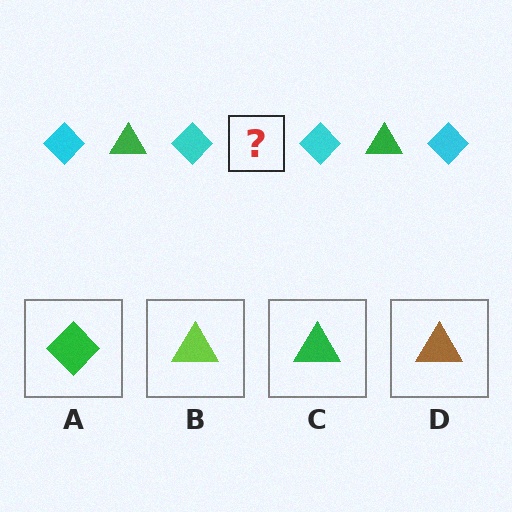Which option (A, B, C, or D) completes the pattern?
C.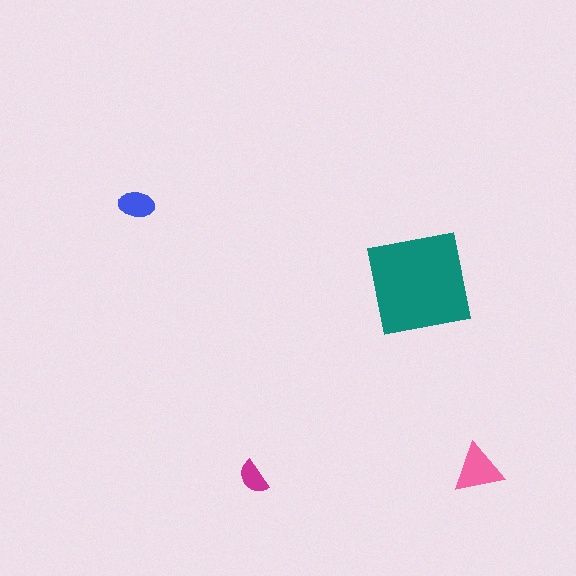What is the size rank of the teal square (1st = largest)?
1st.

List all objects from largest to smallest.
The teal square, the pink triangle, the blue ellipse, the magenta semicircle.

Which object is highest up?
The blue ellipse is topmost.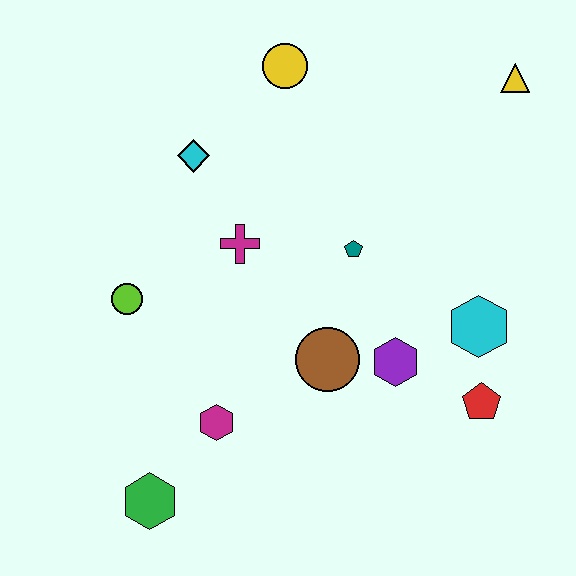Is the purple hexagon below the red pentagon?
No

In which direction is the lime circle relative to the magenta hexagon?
The lime circle is above the magenta hexagon.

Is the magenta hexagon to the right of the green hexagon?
Yes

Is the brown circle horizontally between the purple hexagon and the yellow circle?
Yes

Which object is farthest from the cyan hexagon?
The green hexagon is farthest from the cyan hexagon.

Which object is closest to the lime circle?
The magenta cross is closest to the lime circle.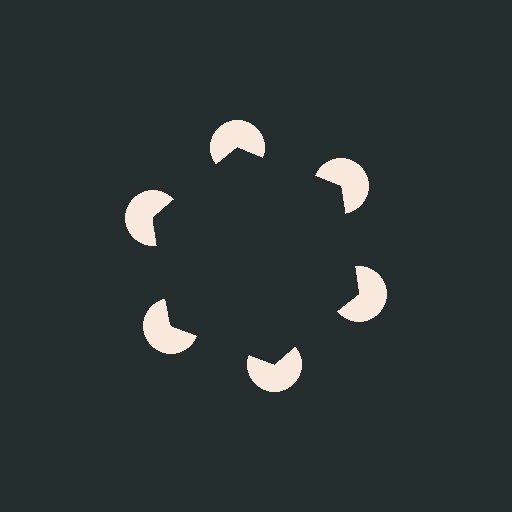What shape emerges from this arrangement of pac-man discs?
An illusory hexagon — its edges are inferred from the aligned wedge cuts in the pac-man discs, not physically drawn.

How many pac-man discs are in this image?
There are 6 — one at each vertex of the illusory hexagon.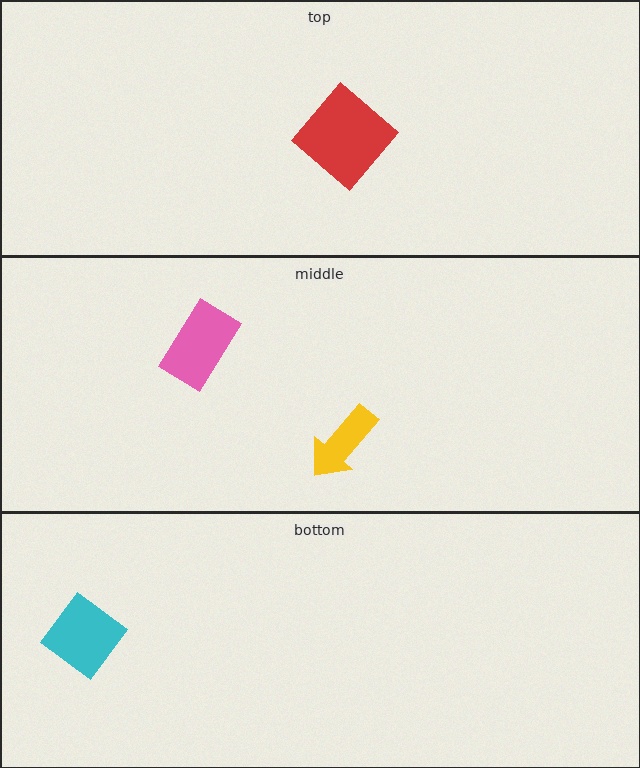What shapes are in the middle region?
The yellow arrow, the pink rectangle.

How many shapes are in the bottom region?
1.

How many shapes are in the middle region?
2.